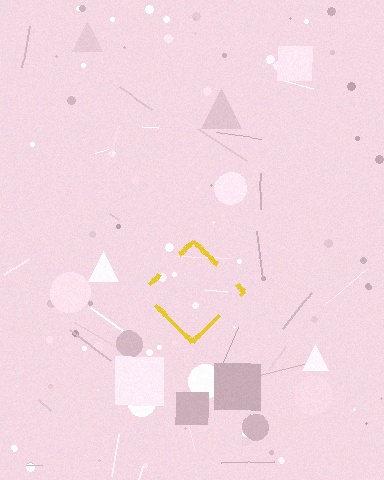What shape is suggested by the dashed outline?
The dashed outline suggests a diamond.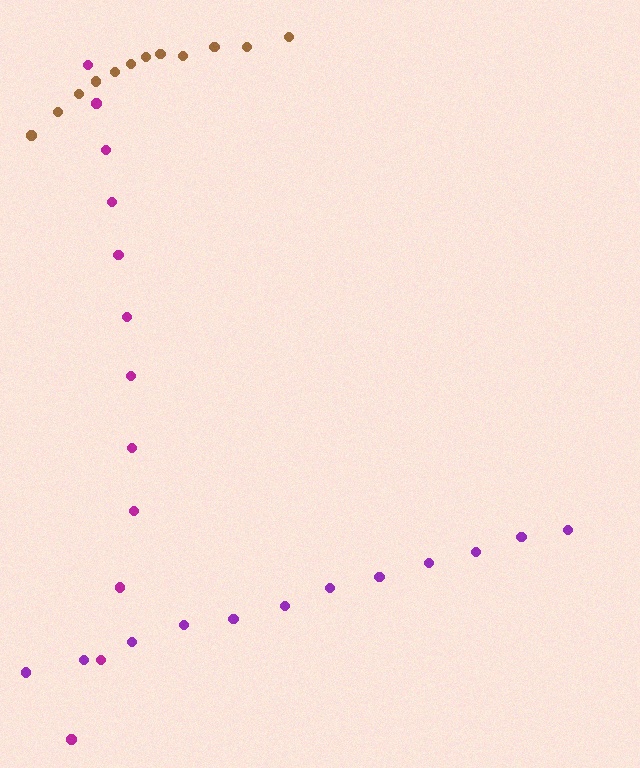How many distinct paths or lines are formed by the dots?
There are 3 distinct paths.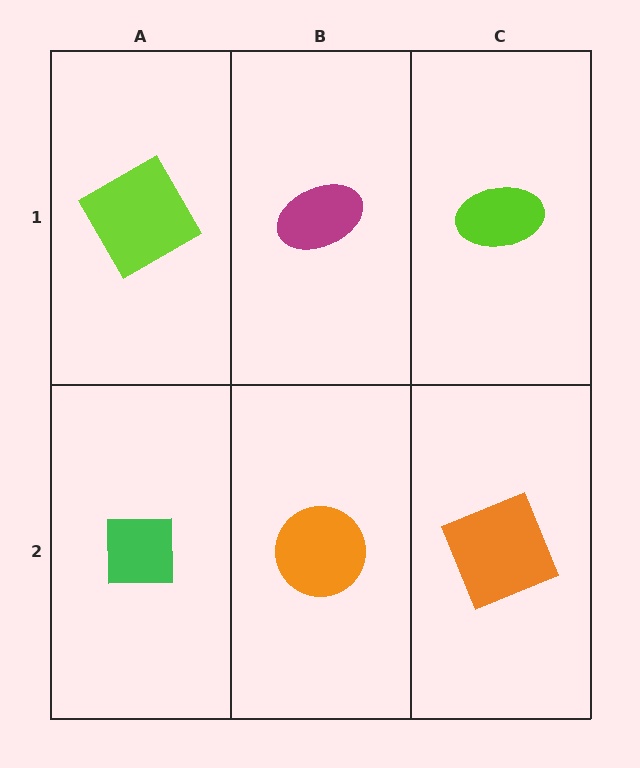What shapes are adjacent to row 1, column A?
A green square (row 2, column A), a magenta ellipse (row 1, column B).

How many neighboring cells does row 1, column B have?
3.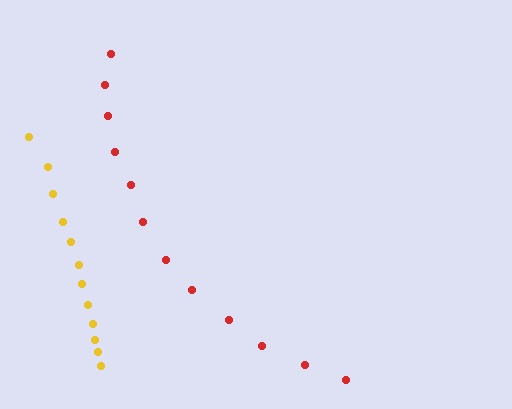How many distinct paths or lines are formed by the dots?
There are 2 distinct paths.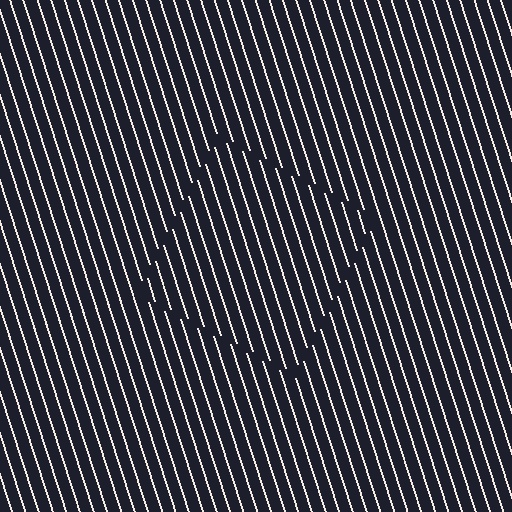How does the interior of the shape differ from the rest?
The interior of the shape contains the same grating, shifted by half a period — the contour is defined by the phase discontinuity where line-ends from the inner and outer gratings abut.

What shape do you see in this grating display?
An illusory square. The interior of the shape contains the same grating, shifted by half a period — the contour is defined by the phase discontinuity where line-ends from the inner and outer gratings abut.